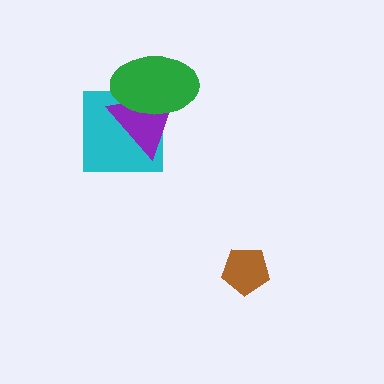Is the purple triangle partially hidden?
Yes, it is partially covered by another shape.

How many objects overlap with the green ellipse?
2 objects overlap with the green ellipse.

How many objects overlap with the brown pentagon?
0 objects overlap with the brown pentagon.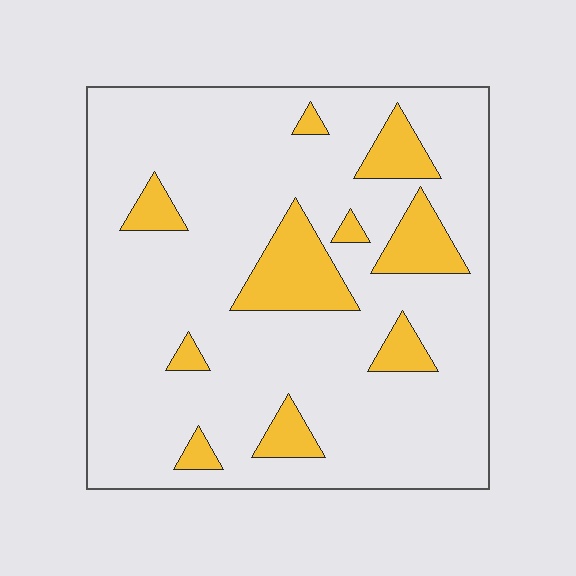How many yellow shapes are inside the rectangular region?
10.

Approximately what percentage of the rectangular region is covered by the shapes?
Approximately 15%.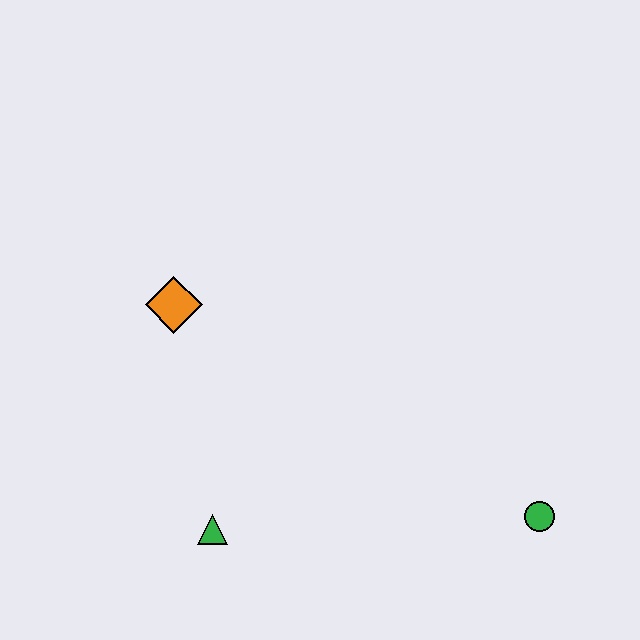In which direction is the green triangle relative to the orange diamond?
The green triangle is below the orange diamond.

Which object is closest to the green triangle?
The orange diamond is closest to the green triangle.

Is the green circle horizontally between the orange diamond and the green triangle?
No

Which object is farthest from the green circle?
The orange diamond is farthest from the green circle.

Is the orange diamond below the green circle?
No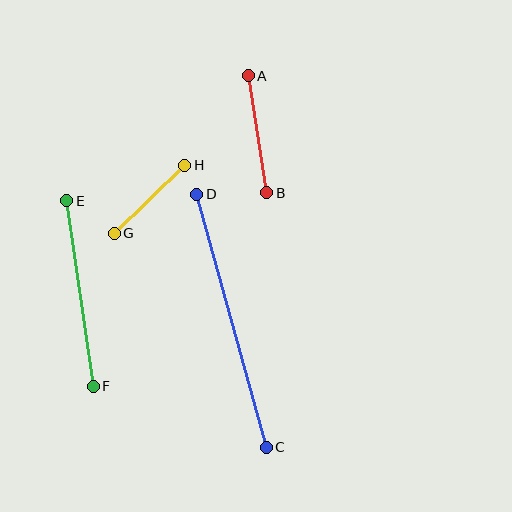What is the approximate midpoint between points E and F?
The midpoint is at approximately (80, 294) pixels.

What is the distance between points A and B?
The distance is approximately 118 pixels.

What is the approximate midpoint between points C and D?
The midpoint is at approximately (232, 321) pixels.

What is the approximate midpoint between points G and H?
The midpoint is at approximately (149, 199) pixels.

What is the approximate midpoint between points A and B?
The midpoint is at approximately (258, 134) pixels.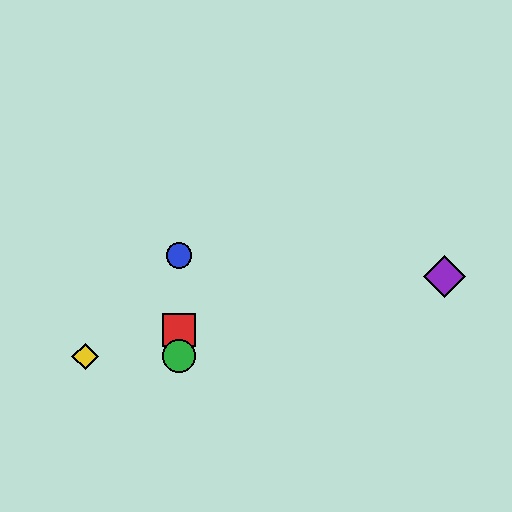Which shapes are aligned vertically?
The red square, the blue circle, the green circle are aligned vertically.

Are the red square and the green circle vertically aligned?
Yes, both are at x≈179.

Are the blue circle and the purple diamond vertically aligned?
No, the blue circle is at x≈179 and the purple diamond is at x≈445.